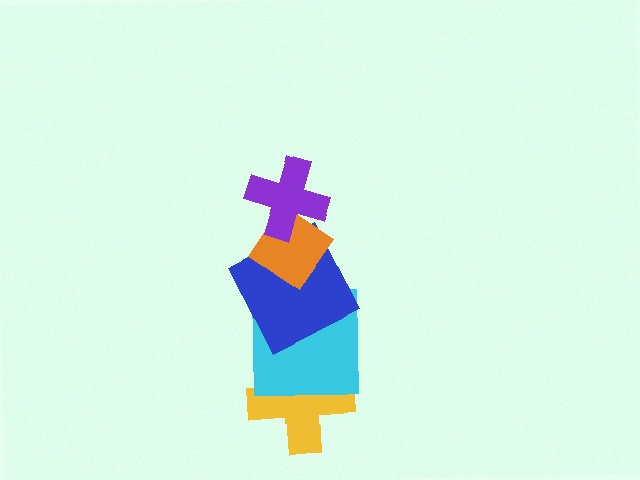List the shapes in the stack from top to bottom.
From top to bottom: the purple cross, the orange diamond, the blue square, the cyan square, the yellow cross.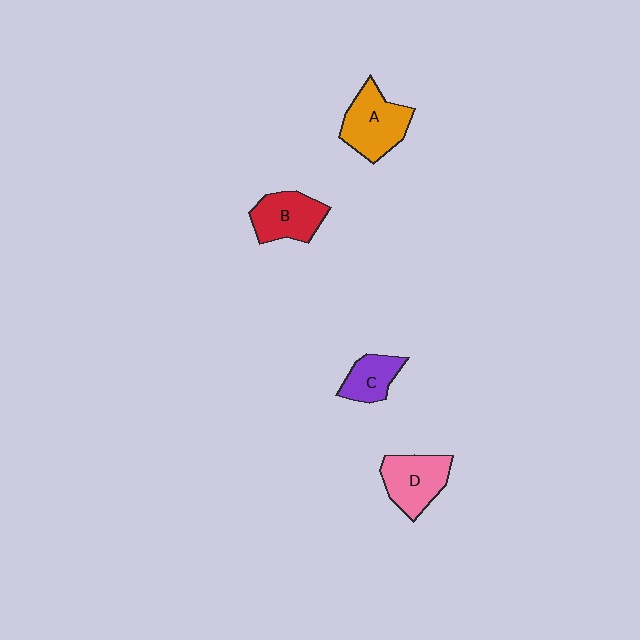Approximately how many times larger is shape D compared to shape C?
Approximately 1.5 times.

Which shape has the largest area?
Shape A (orange).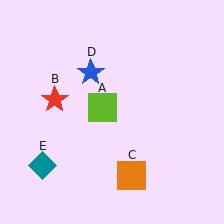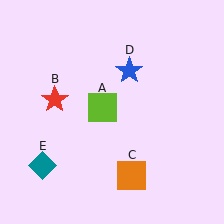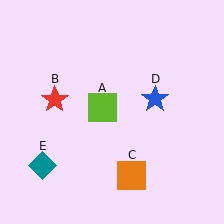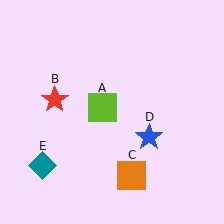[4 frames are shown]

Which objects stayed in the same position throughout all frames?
Lime square (object A) and red star (object B) and orange square (object C) and teal diamond (object E) remained stationary.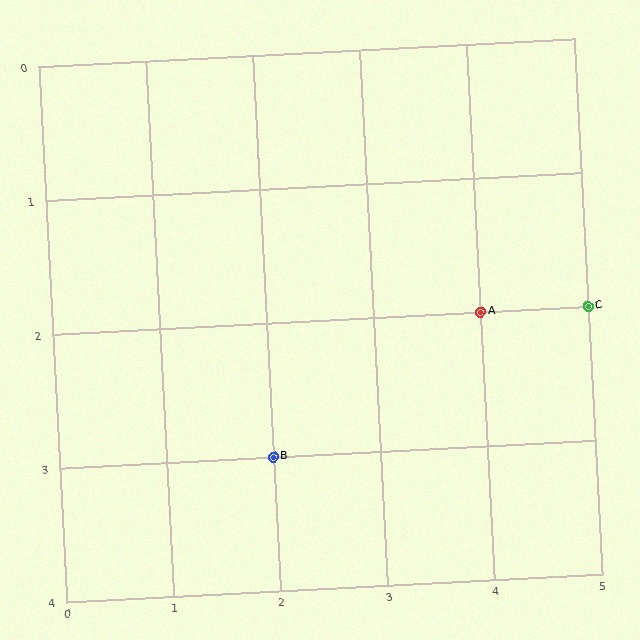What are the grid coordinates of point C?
Point C is at grid coordinates (5, 2).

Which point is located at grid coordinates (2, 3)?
Point B is at (2, 3).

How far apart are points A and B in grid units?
Points A and B are 2 columns and 1 row apart (about 2.2 grid units diagonally).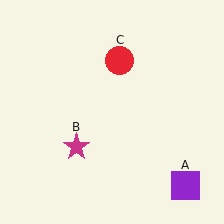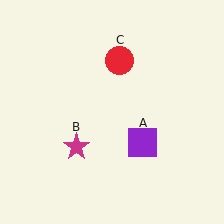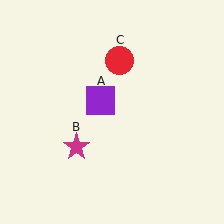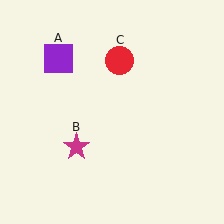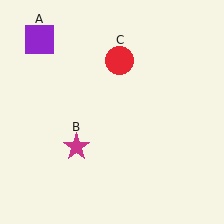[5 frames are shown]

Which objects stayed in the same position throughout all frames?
Magenta star (object B) and red circle (object C) remained stationary.